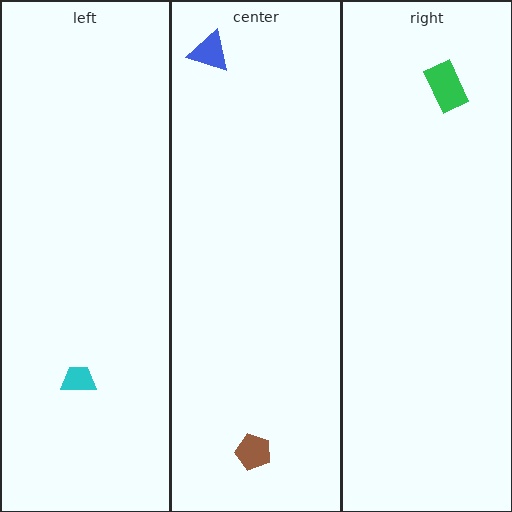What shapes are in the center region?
The brown pentagon, the blue triangle.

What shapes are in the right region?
The green rectangle.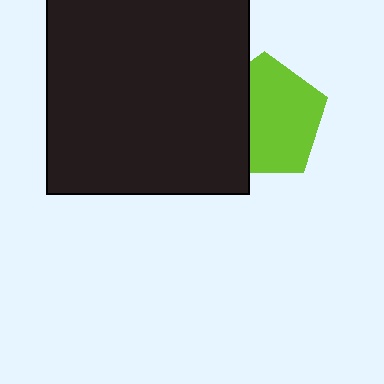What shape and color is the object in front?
The object in front is a black rectangle.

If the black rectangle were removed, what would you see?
You would see the complete lime pentagon.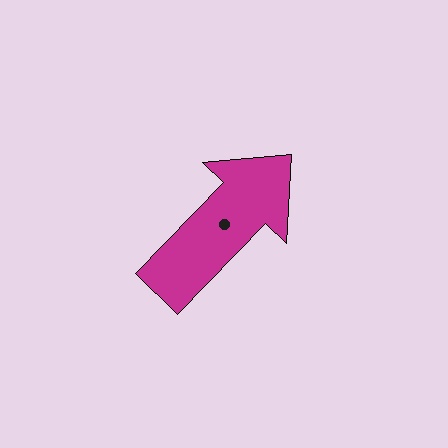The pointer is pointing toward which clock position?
Roughly 1 o'clock.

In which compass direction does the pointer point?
Northeast.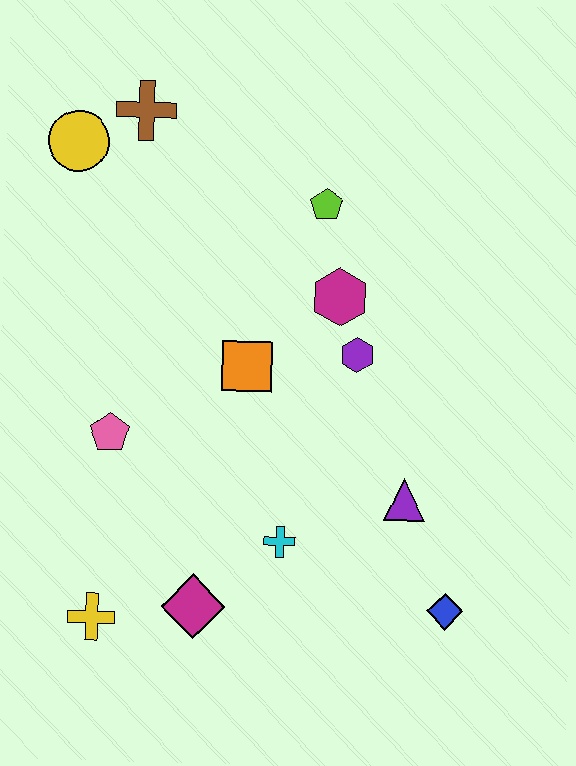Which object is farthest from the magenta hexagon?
The yellow cross is farthest from the magenta hexagon.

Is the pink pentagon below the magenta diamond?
No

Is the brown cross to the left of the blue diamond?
Yes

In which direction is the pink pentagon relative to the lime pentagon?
The pink pentagon is below the lime pentagon.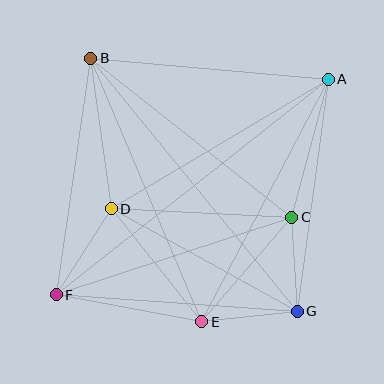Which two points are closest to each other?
Points C and G are closest to each other.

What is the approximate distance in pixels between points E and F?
The distance between E and F is approximately 148 pixels.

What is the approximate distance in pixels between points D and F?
The distance between D and F is approximately 102 pixels.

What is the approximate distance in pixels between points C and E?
The distance between C and E is approximately 138 pixels.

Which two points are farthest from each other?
Points A and F are farthest from each other.